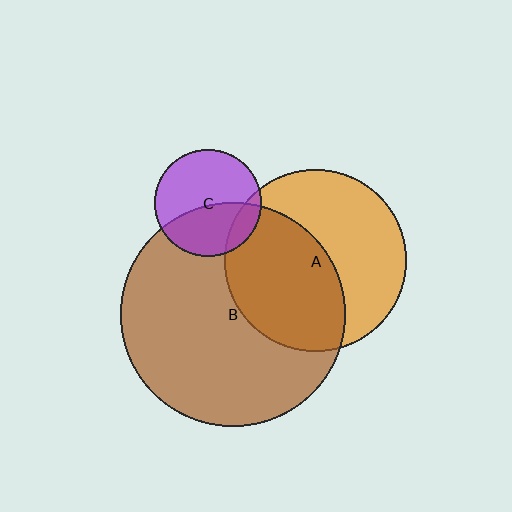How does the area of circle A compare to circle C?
Approximately 2.9 times.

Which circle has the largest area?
Circle B (brown).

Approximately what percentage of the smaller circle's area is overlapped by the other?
Approximately 45%.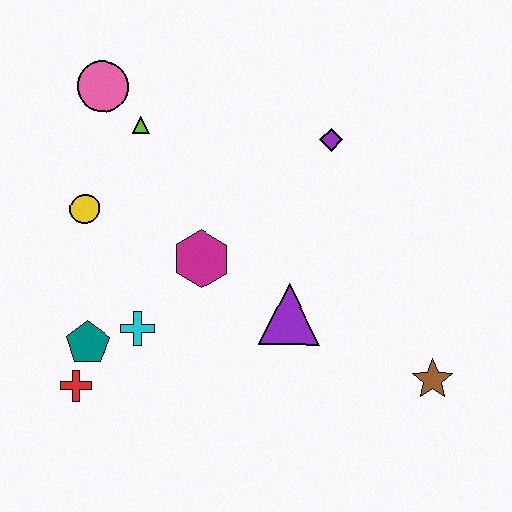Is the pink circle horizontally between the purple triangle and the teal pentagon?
Yes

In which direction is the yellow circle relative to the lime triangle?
The yellow circle is below the lime triangle.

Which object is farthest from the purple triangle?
The pink circle is farthest from the purple triangle.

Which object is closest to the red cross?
The teal pentagon is closest to the red cross.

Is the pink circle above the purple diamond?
Yes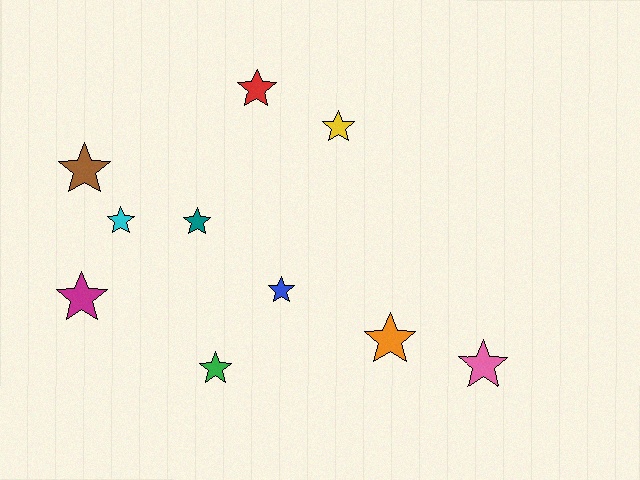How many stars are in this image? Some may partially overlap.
There are 10 stars.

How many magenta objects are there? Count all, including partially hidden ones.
There is 1 magenta object.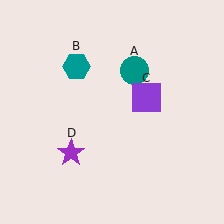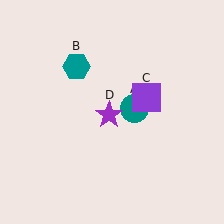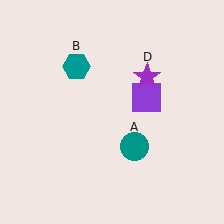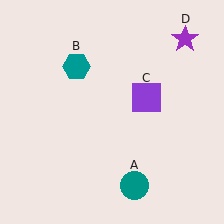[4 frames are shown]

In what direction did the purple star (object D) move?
The purple star (object D) moved up and to the right.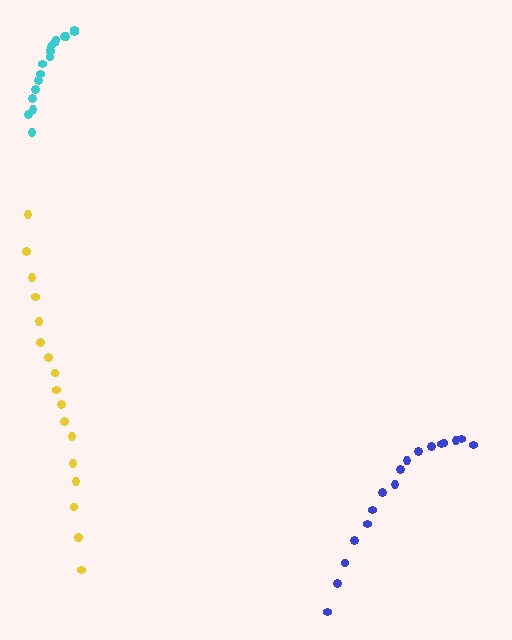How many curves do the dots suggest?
There are 3 distinct paths.